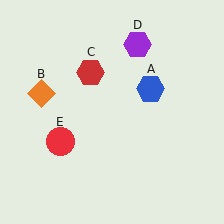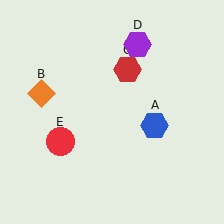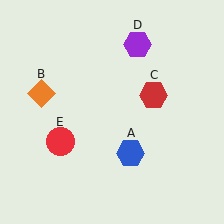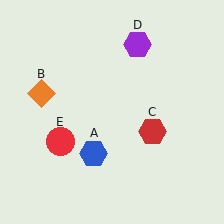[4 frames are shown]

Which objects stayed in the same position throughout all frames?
Orange diamond (object B) and purple hexagon (object D) and red circle (object E) remained stationary.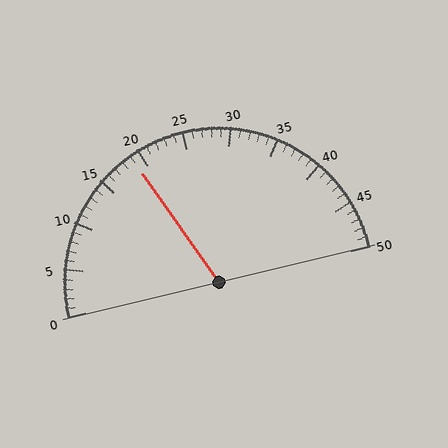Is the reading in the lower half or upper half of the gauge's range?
The reading is in the lower half of the range (0 to 50).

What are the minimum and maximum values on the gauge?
The gauge ranges from 0 to 50.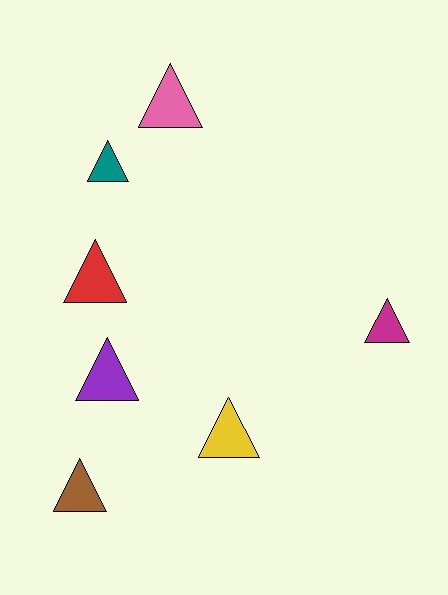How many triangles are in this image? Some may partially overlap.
There are 7 triangles.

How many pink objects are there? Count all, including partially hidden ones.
There is 1 pink object.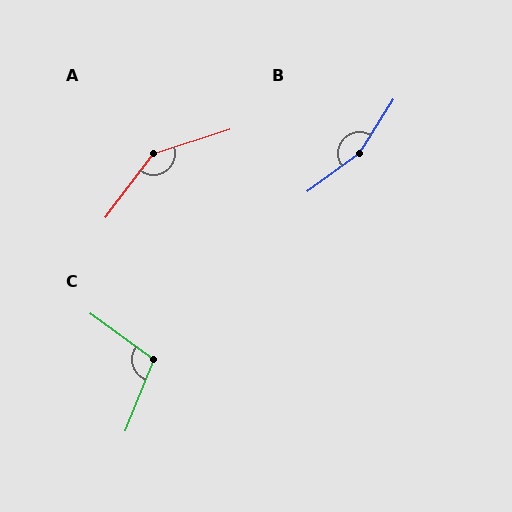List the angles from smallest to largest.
C (104°), A (145°), B (159°).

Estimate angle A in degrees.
Approximately 145 degrees.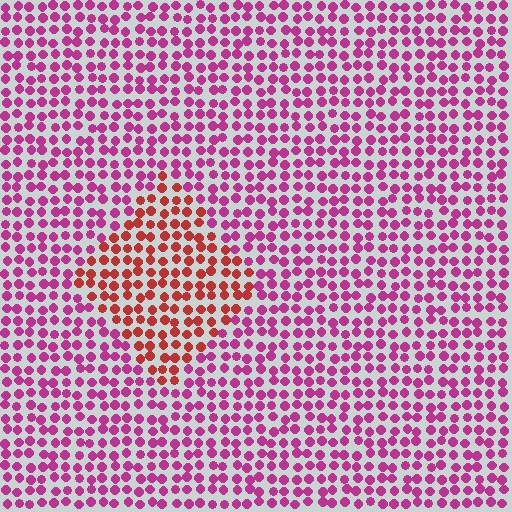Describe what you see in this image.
The image is filled with small magenta elements in a uniform arrangement. A diamond-shaped region is visible where the elements are tinted to a slightly different hue, forming a subtle color boundary.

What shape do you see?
I see a diamond.